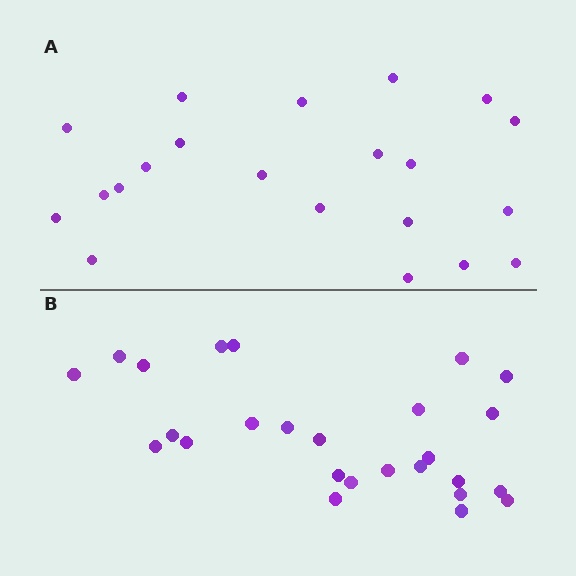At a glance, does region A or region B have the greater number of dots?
Region B (the bottom region) has more dots.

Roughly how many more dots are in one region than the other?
Region B has about 5 more dots than region A.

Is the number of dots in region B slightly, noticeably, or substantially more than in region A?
Region B has only slightly more — the two regions are fairly close. The ratio is roughly 1.2 to 1.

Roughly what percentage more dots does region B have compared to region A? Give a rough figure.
About 25% more.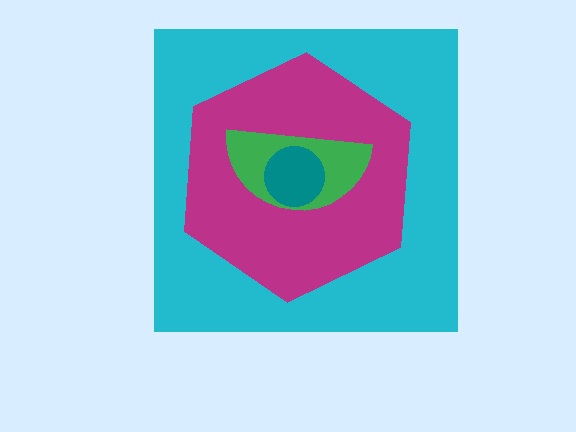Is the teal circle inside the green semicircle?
Yes.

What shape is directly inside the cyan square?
The magenta hexagon.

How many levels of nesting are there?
4.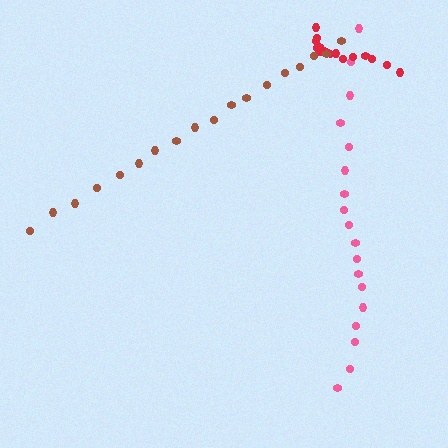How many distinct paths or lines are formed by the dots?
There are 3 distinct paths.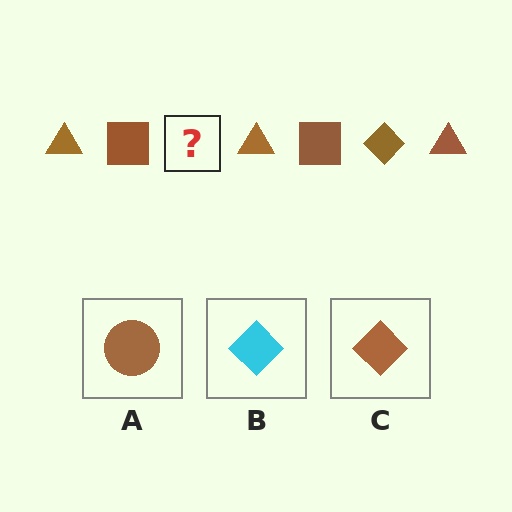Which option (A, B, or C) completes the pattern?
C.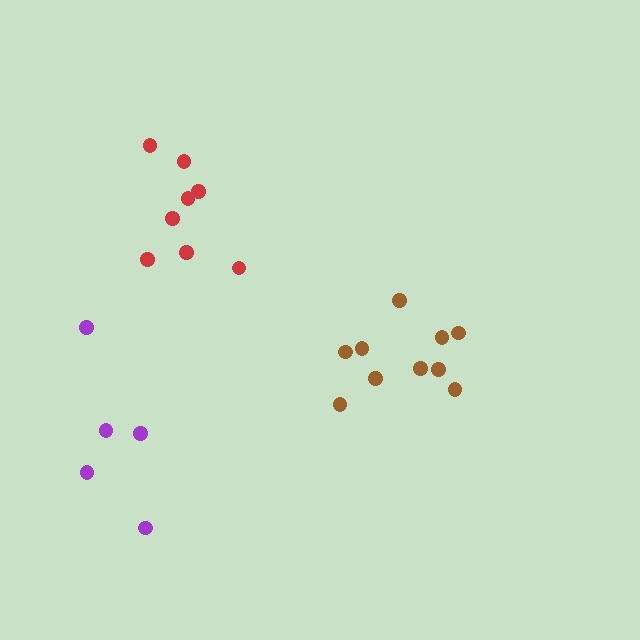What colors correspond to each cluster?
The clusters are colored: red, brown, purple.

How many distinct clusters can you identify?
There are 3 distinct clusters.